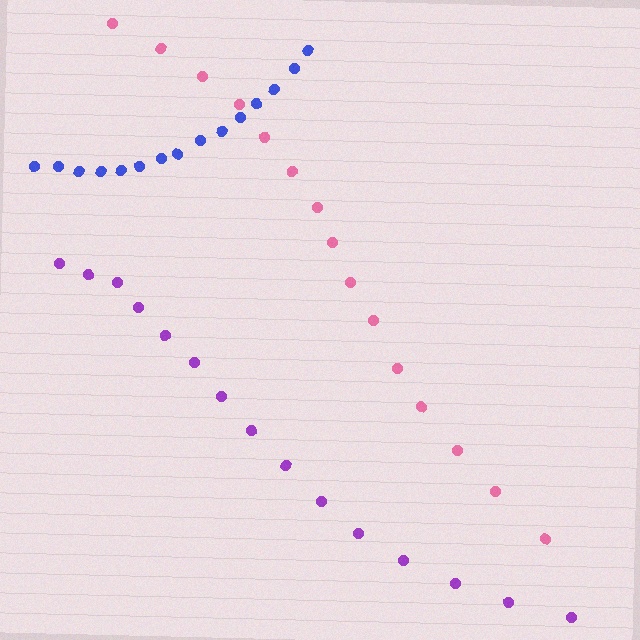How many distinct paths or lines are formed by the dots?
There are 3 distinct paths.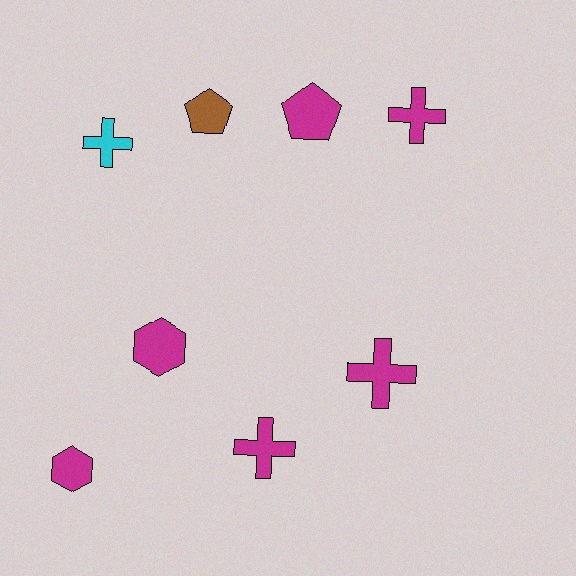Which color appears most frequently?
Magenta, with 6 objects.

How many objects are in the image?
There are 8 objects.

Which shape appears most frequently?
Cross, with 4 objects.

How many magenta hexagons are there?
There are 2 magenta hexagons.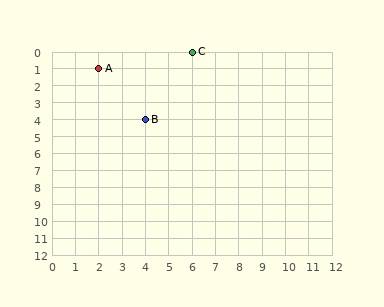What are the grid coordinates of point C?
Point C is at grid coordinates (6, 0).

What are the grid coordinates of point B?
Point B is at grid coordinates (4, 4).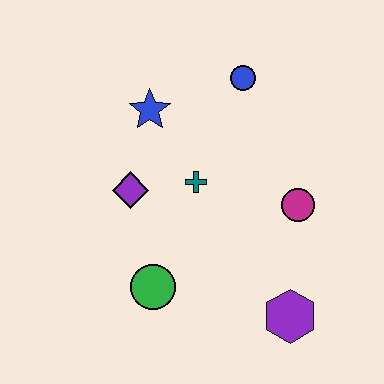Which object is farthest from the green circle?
The blue circle is farthest from the green circle.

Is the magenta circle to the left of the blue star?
No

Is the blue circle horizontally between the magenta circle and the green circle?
Yes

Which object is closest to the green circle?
The purple diamond is closest to the green circle.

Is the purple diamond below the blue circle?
Yes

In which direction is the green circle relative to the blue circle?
The green circle is below the blue circle.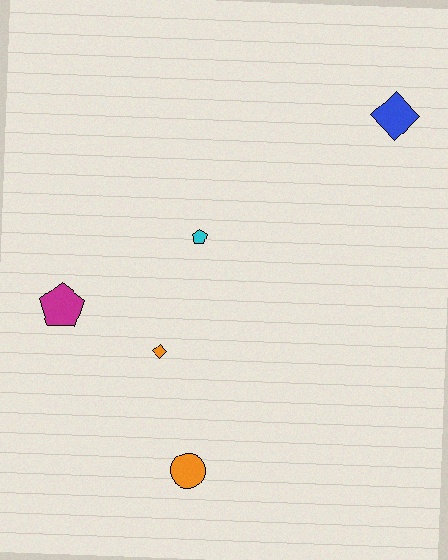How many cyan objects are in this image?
There is 1 cyan object.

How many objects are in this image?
There are 5 objects.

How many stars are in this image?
There are no stars.